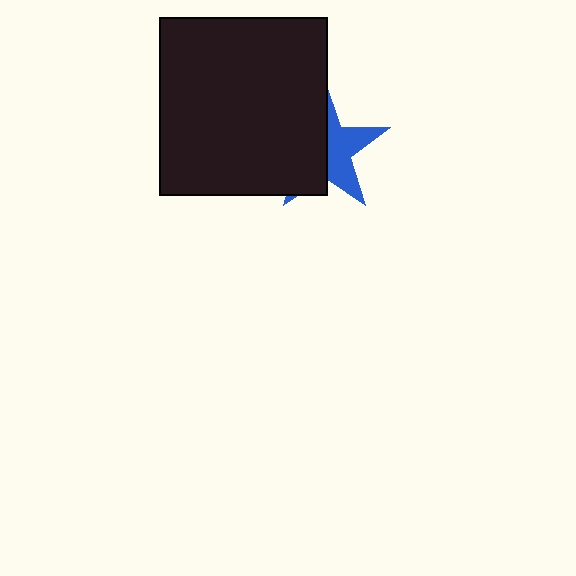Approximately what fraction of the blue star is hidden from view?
Roughly 55% of the blue star is hidden behind the black rectangle.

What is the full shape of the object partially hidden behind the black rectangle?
The partially hidden object is a blue star.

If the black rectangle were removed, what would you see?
You would see the complete blue star.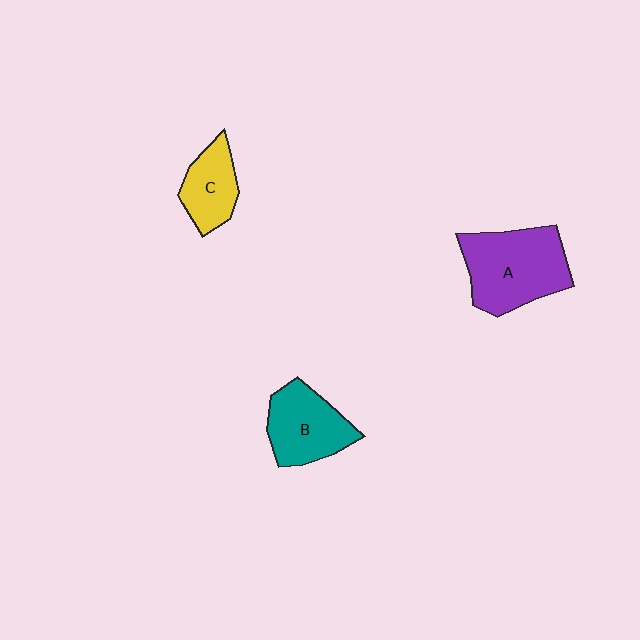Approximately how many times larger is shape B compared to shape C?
Approximately 1.4 times.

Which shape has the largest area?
Shape A (purple).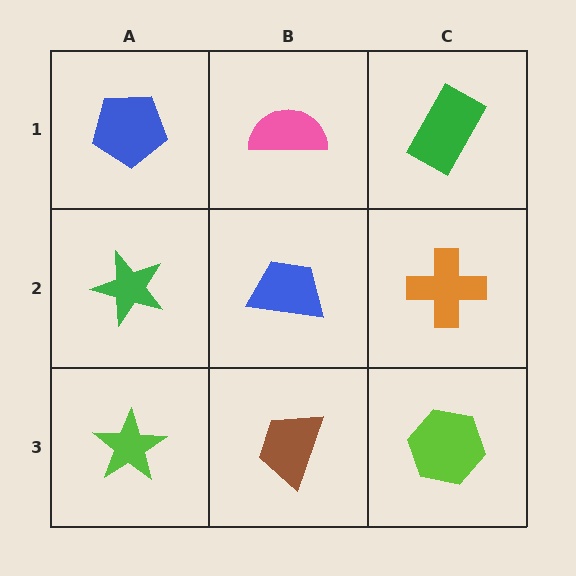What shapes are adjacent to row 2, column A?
A blue pentagon (row 1, column A), a lime star (row 3, column A), a blue trapezoid (row 2, column B).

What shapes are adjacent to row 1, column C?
An orange cross (row 2, column C), a pink semicircle (row 1, column B).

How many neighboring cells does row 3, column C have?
2.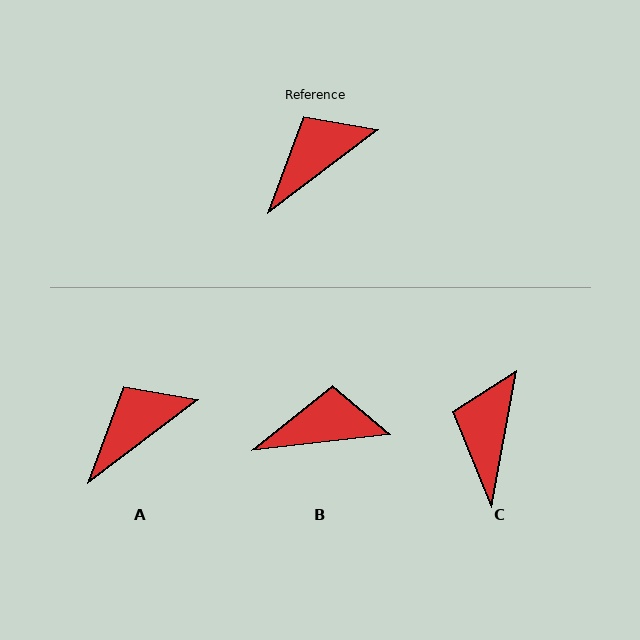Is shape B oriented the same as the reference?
No, it is off by about 30 degrees.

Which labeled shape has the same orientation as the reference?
A.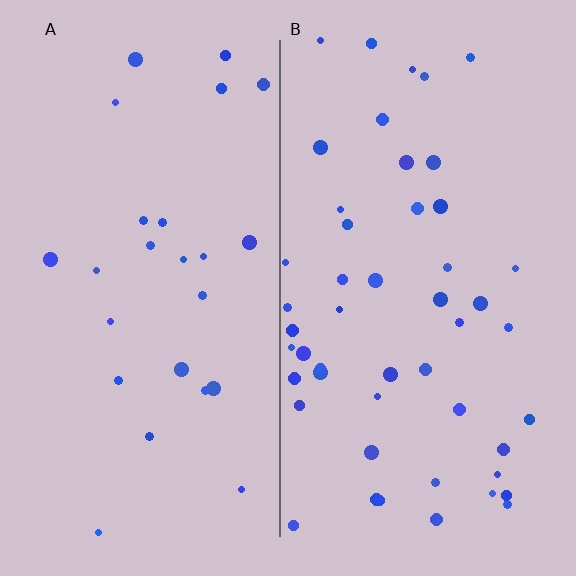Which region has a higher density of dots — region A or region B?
B (the right).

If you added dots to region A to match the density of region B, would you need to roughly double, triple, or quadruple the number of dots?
Approximately double.